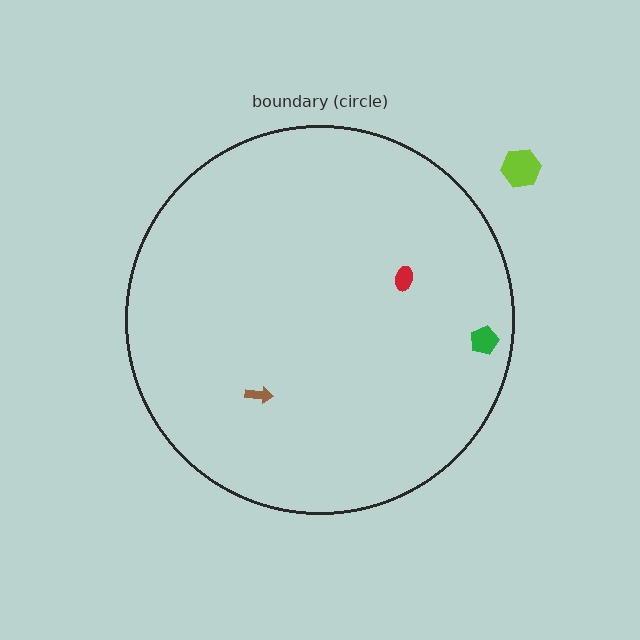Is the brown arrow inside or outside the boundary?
Inside.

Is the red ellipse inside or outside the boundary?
Inside.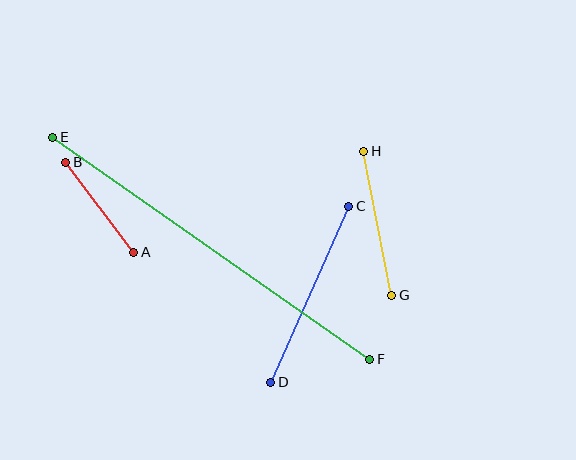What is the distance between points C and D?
The distance is approximately 192 pixels.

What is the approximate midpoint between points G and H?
The midpoint is at approximately (378, 223) pixels.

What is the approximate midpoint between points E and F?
The midpoint is at approximately (211, 248) pixels.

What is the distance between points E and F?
The distance is approximately 387 pixels.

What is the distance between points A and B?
The distance is approximately 113 pixels.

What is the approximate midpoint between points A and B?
The midpoint is at approximately (100, 207) pixels.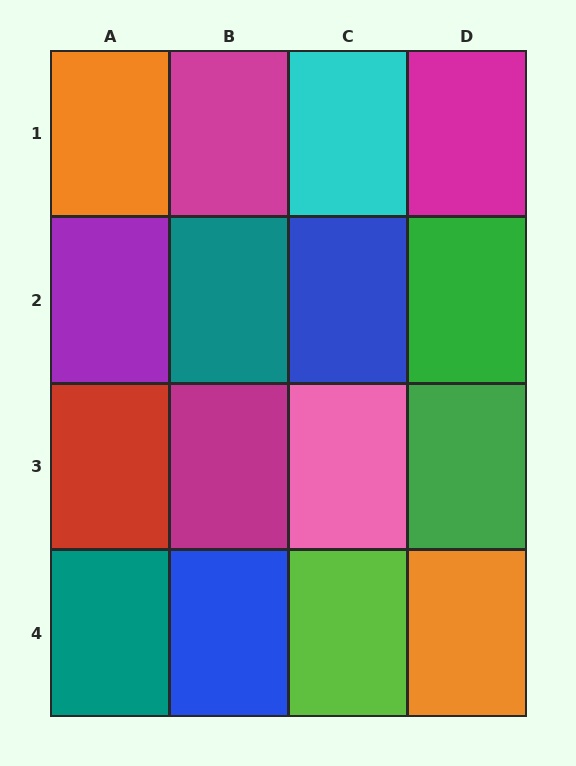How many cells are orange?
2 cells are orange.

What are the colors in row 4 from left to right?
Teal, blue, lime, orange.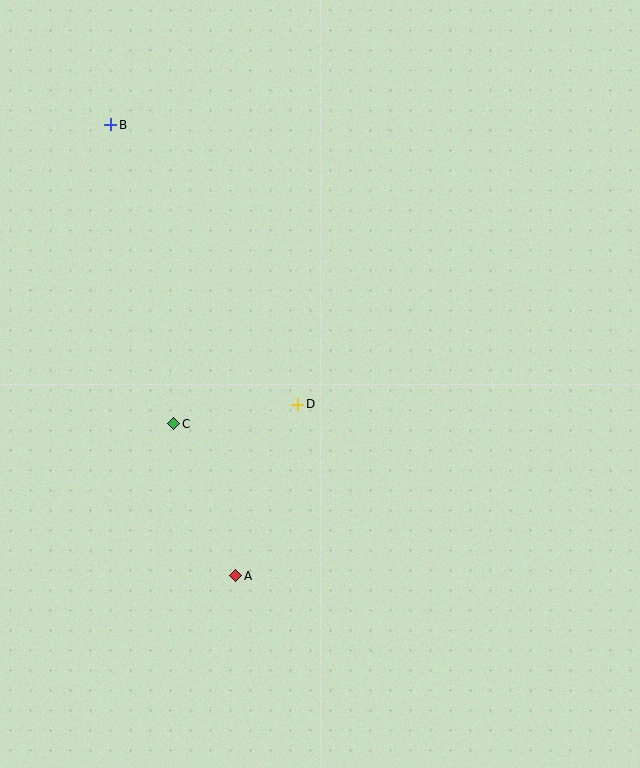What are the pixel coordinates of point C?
Point C is at (174, 424).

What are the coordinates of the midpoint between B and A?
The midpoint between B and A is at (173, 350).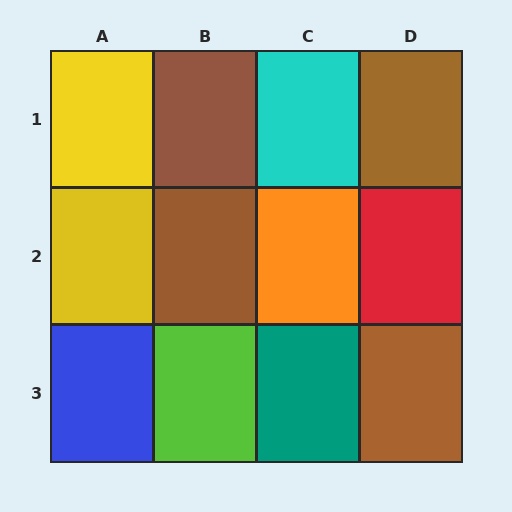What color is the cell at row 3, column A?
Blue.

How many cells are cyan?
1 cell is cyan.